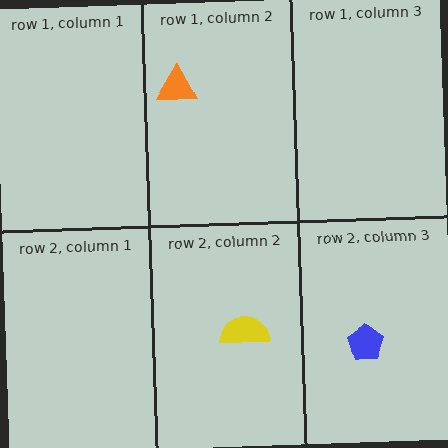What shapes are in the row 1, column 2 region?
The orange triangle.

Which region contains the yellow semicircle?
The row 2, column 2 region.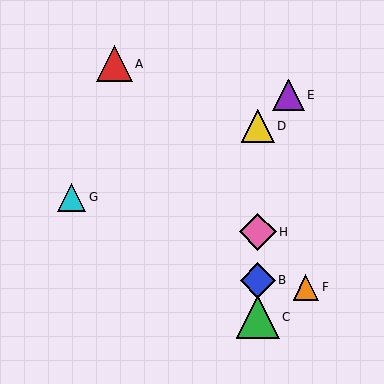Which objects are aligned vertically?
Objects B, C, D, H are aligned vertically.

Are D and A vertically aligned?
No, D is at x≈258 and A is at x≈114.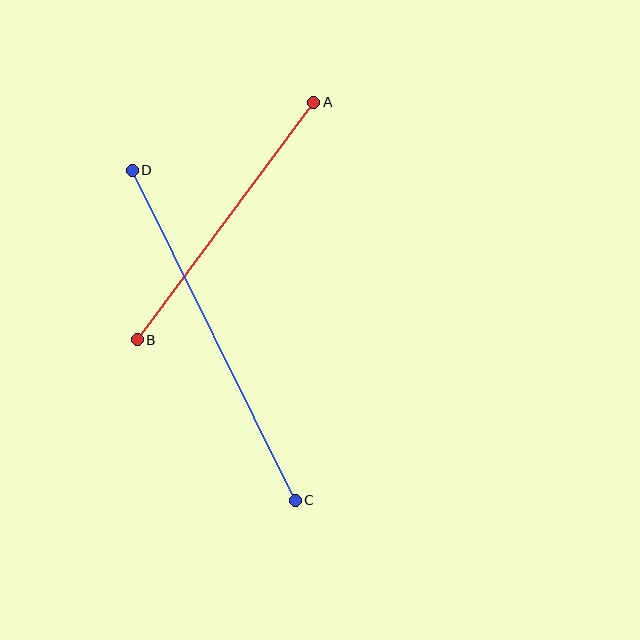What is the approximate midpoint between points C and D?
The midpoint is at approximately (214, 335) pixels.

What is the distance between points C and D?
The distance is approximately 368 pixels.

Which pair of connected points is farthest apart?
Points C and D are farthest apart.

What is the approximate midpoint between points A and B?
The midpoint is at approximately (226, 221) pixels.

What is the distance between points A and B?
The distance is approximately 296 pixels.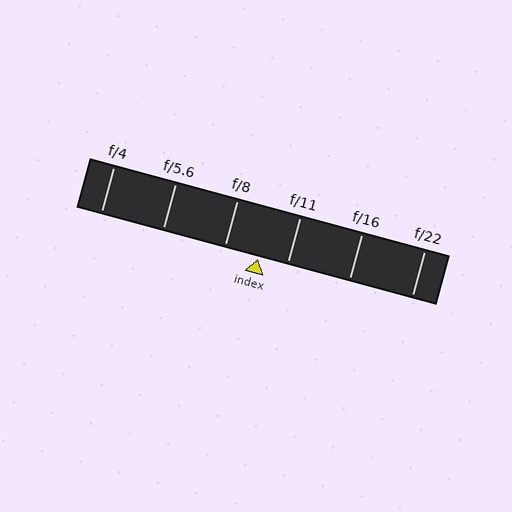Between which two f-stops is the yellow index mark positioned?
The index mark is between f/8 and f/11.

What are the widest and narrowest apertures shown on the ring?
The widest aperture shown is f/4 and the narrowest is f/22.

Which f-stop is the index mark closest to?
The index mark is closest to f/11.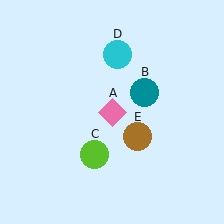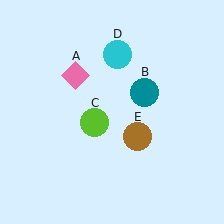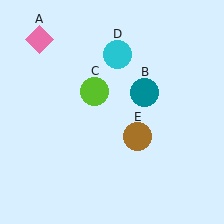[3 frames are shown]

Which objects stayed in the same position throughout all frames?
Teal circle (object B) and cyan circle (object D) and brown circle (object E) remained stationary.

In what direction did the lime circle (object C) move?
The lime circle (object C) moved up.